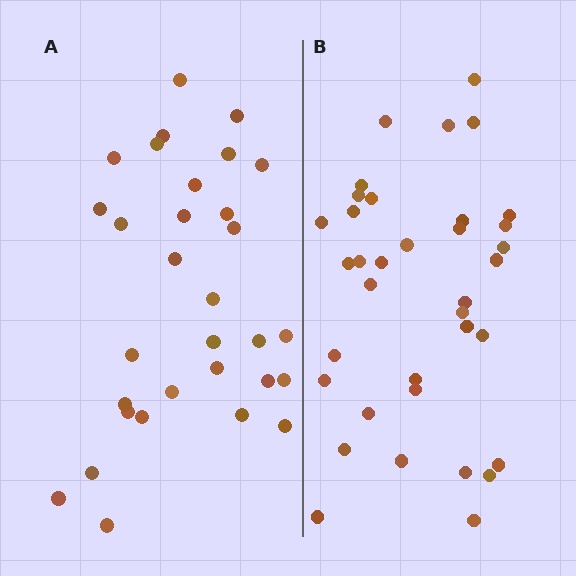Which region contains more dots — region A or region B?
Region B (the right region) has more dots.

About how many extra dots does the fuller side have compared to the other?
Region B has about 5 more dots than region A.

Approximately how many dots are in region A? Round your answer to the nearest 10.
About 30 dots. (The exact count is 31, which rounds to 30.)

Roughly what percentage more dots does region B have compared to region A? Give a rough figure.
About 15% more.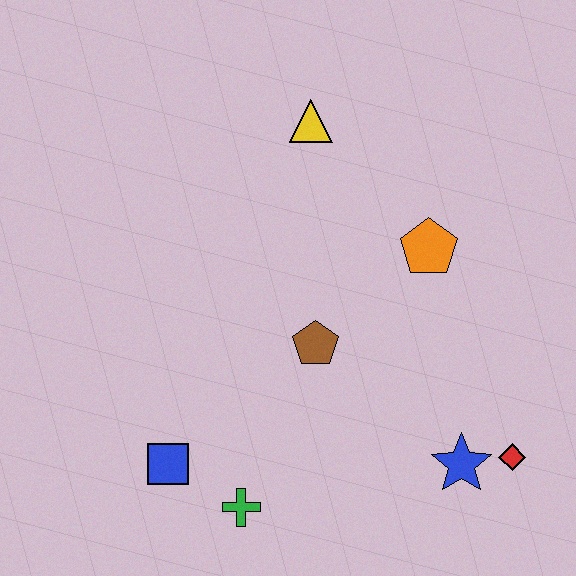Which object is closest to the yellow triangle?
The orange pentagon is closest to the yellow triangle.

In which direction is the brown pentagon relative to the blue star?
The brown pentagon is to the left of the blue star.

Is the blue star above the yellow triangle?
No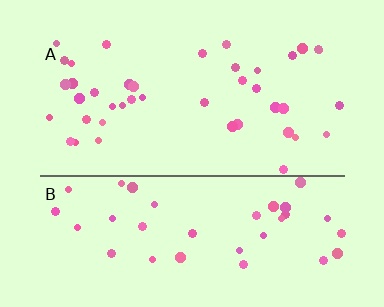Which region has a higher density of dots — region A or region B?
A (the top).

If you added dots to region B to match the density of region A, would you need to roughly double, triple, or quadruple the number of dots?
Approximately double.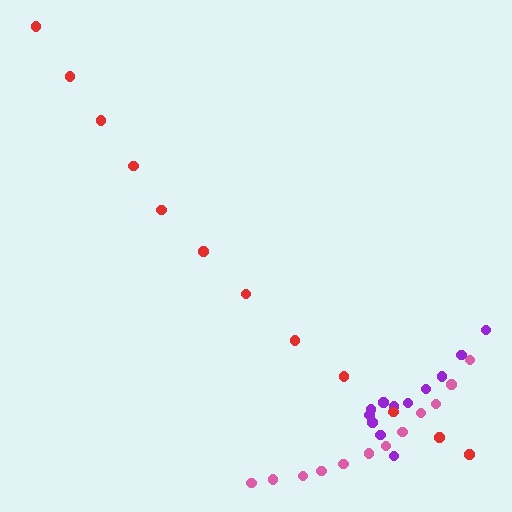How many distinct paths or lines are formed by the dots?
There are 3 distinct paths.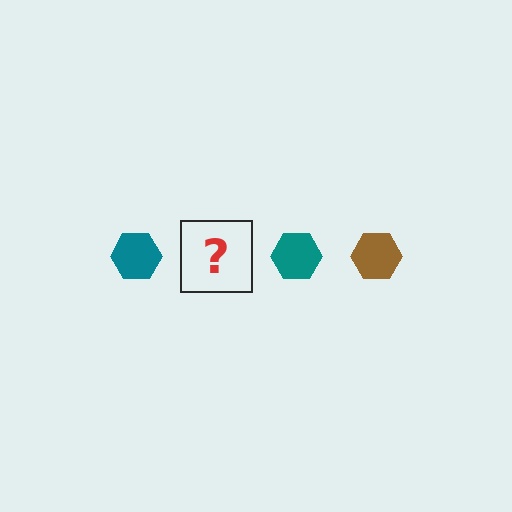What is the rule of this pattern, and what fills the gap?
The rule is that the pattern cycles through teal, brown hexagons. The gap should be filled with a brown hexagon.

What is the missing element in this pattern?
The missing element is a brown hexagon.